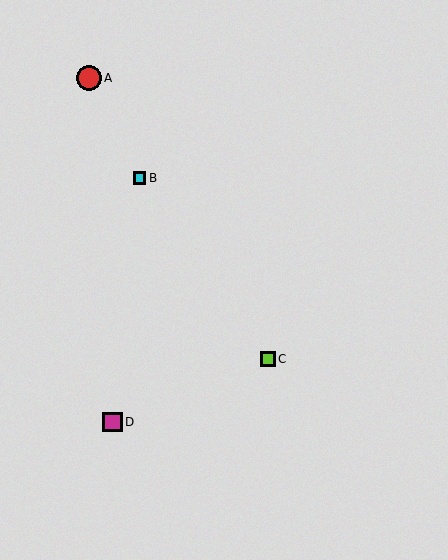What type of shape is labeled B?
Shape B is a cyan square.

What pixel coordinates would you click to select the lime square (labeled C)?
Click at (268, 359) to select the lime square C.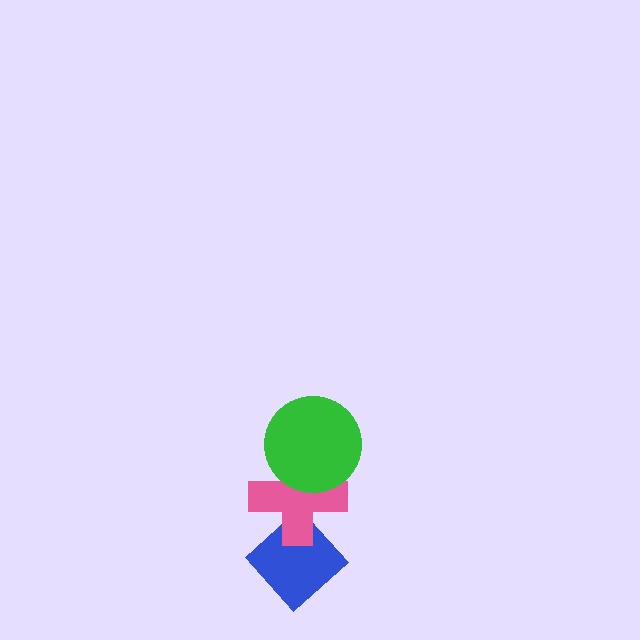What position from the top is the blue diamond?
The blue diamond is 3rd from the top.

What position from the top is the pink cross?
The pink cross is 2nd from the top.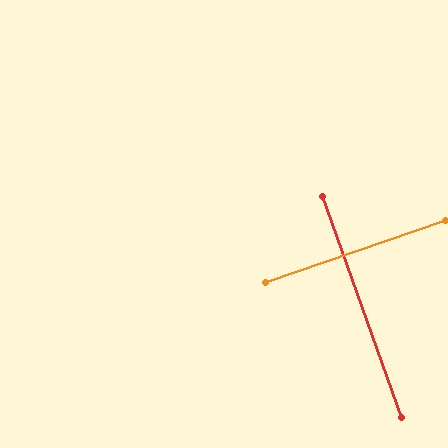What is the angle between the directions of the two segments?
Approximately 89 degrees.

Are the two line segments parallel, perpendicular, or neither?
Perpendicular — they meet at approximately 89°.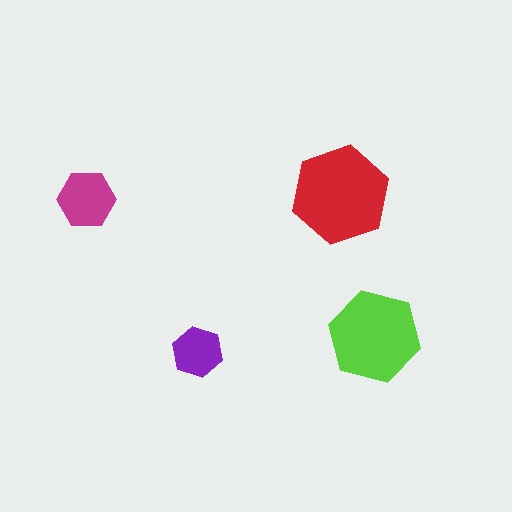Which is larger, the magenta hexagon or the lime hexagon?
The lime one.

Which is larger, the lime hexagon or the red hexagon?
The red one.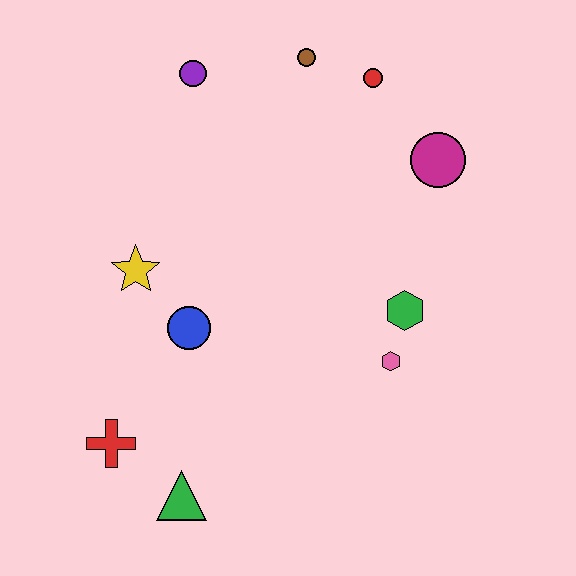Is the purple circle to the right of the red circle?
No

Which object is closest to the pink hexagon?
The green hexagon is closest to the pink hexagon.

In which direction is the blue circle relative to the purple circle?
The blue circle is below the purple circle.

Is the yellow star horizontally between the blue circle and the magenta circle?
No